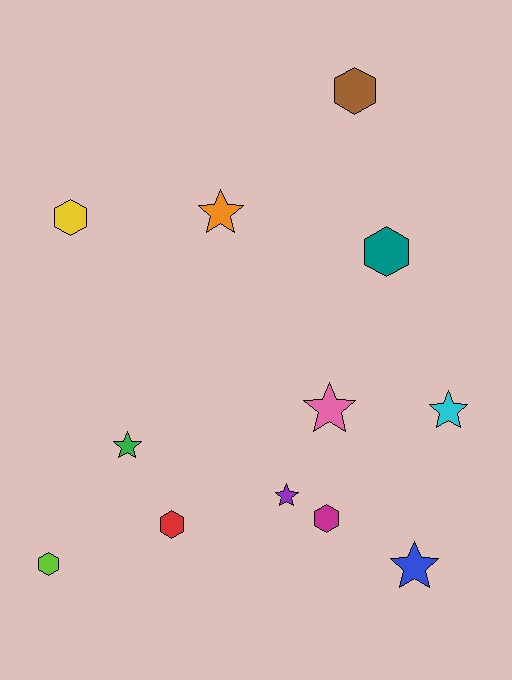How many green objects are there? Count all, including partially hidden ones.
There is 1 green object.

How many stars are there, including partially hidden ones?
There are 6 stars.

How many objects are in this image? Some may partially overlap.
There are 12 objects.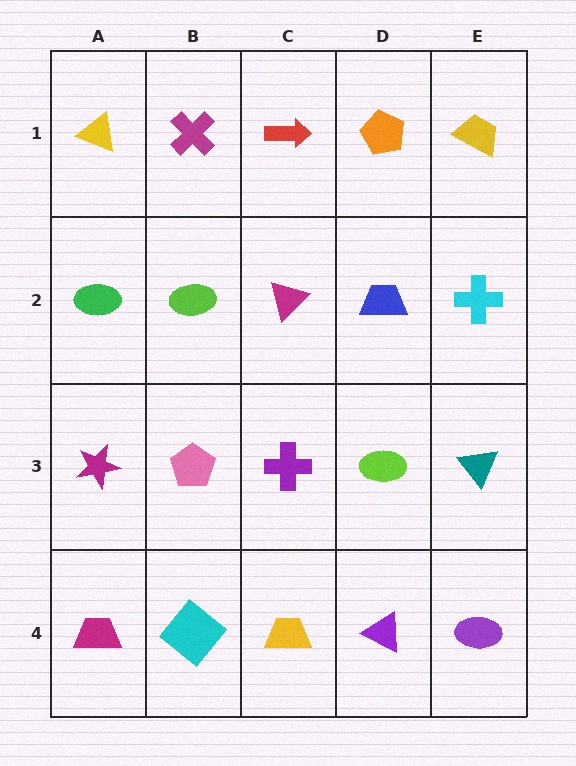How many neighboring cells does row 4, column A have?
2.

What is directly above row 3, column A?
A green ellipse.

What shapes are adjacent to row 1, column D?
A blue trapezoid (row 2, column D), a red arrow (row 1, column C), a yellow trapezoid (row 1, column E).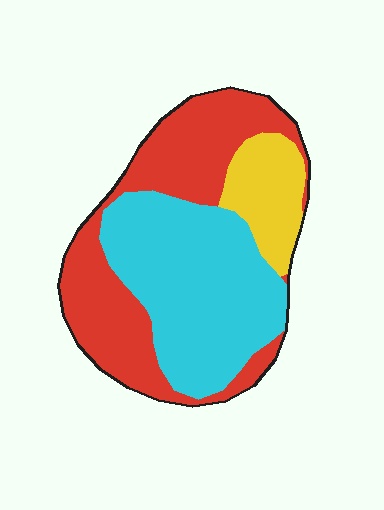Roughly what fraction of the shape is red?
Red covers around 40% of the shape.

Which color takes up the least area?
Yellow, at roughly 15%.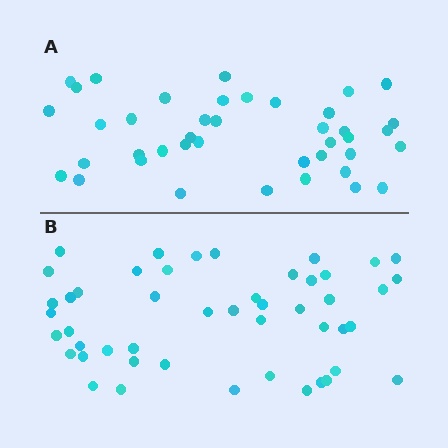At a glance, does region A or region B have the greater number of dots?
Region B (the bottom region) has more dots.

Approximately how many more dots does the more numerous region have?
Region B has roughly 8 or so more dots than region A.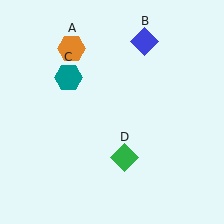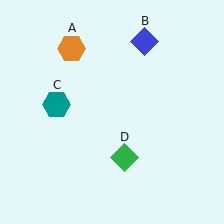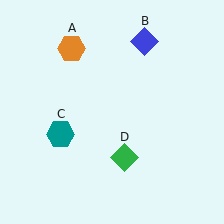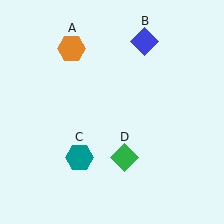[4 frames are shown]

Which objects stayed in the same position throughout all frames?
Orange hexagon (object A) and blue diamond (object B) and green diamond (object D) remained stationary.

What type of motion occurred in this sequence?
The teal hexagon (object C) rotated counterclockwise around the center of the scene.